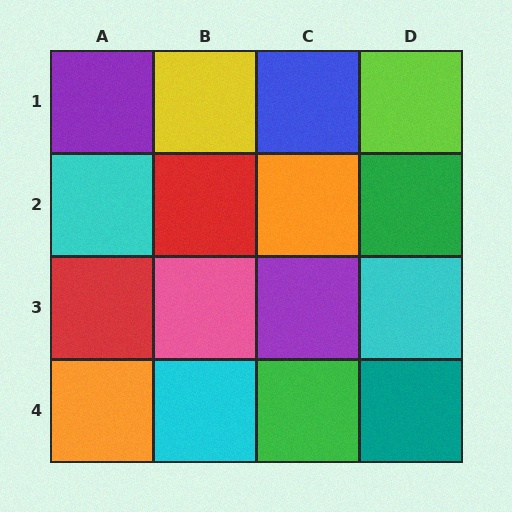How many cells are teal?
1 cell is teal.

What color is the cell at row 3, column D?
Cyan.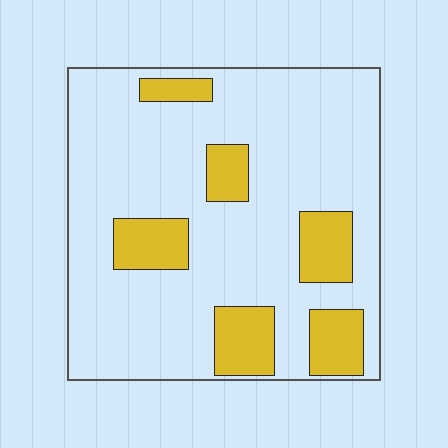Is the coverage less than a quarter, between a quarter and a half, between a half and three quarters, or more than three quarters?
Less than a quarter.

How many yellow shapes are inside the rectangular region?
6.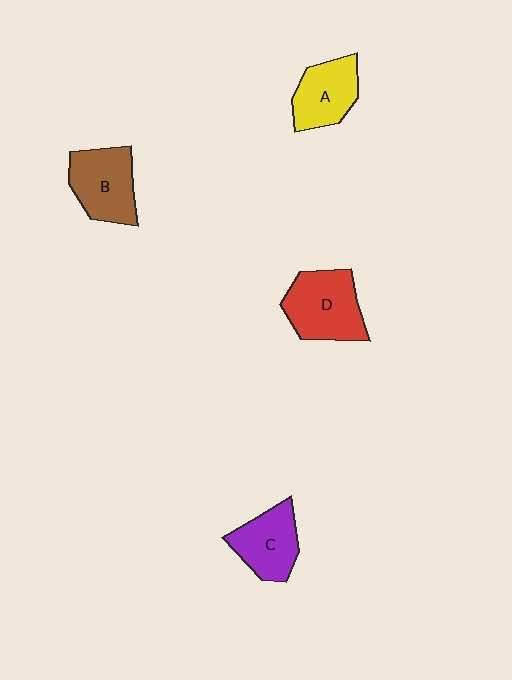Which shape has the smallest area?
Shape A (yellow).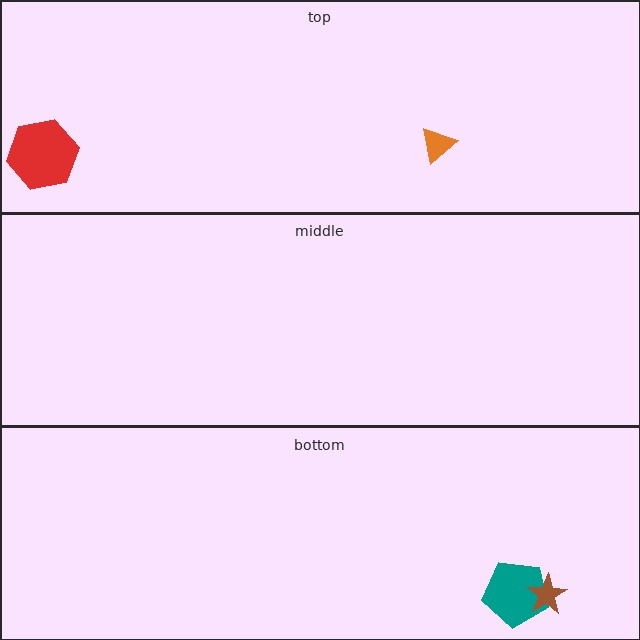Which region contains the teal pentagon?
The bottom region.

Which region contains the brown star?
The bottom region.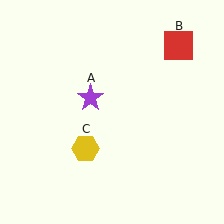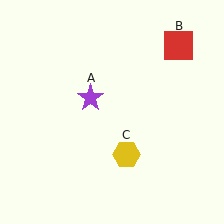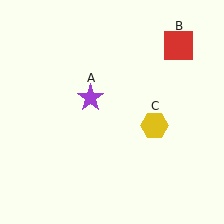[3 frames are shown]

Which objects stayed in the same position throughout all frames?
Purple star (object A) and red square (object B) remained stationary.